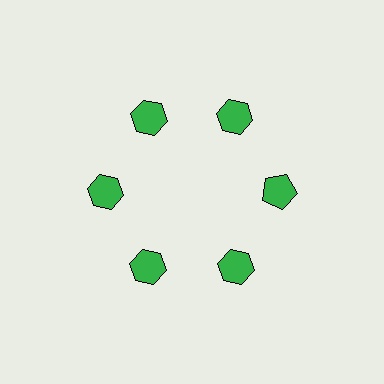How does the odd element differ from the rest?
It has a different shape: pentagon instead of hexagon.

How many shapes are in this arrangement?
There are 6 shapes arranged in a ring pattern.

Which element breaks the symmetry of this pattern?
The green pentagon at roughly the 3 o'clock position breaks the symmetry. All other shapes are green hexagons.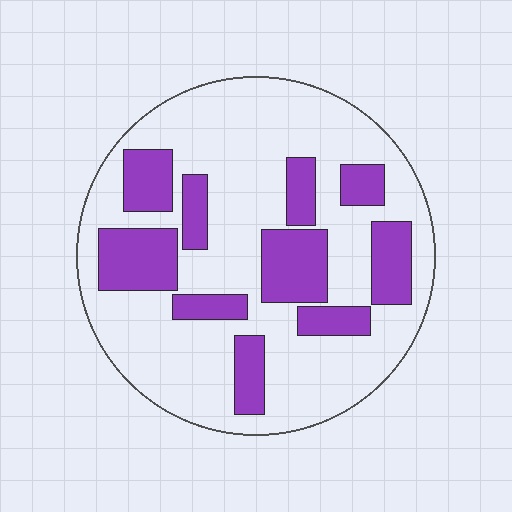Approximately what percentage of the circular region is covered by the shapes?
Approximately 30%.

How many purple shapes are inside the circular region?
10.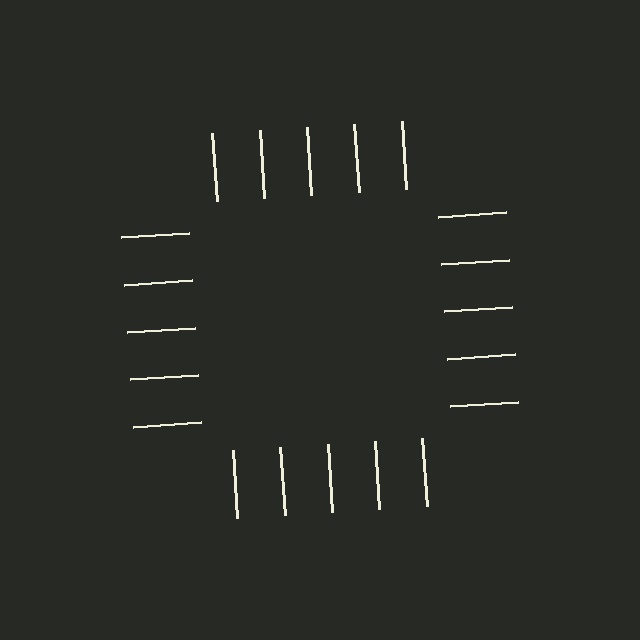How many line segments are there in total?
20 — 5 along each of the 4 edges.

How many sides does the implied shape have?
4 sides — the line-ends trace a square.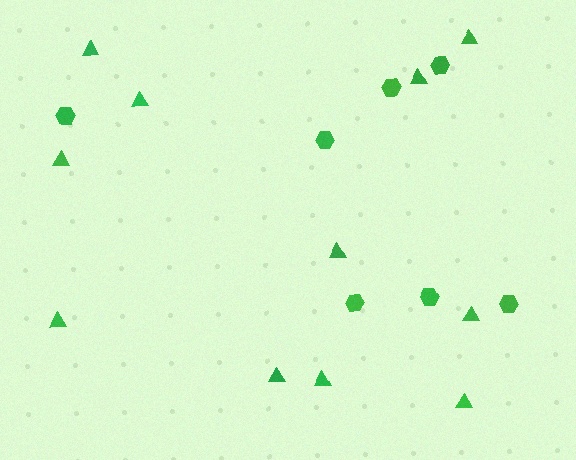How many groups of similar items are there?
There are 2 groups: one group of hexagons (7) and one group of triangles (11).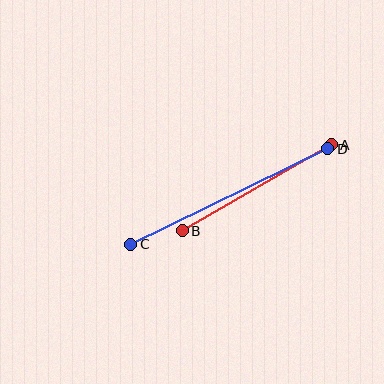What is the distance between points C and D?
The distance is approximately 219 pixels.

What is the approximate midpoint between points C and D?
The midpoint is at approximately (229, 197) pixels.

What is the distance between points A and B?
The distance is approximately 172 pixels.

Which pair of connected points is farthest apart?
Points C and D are farthest apart.